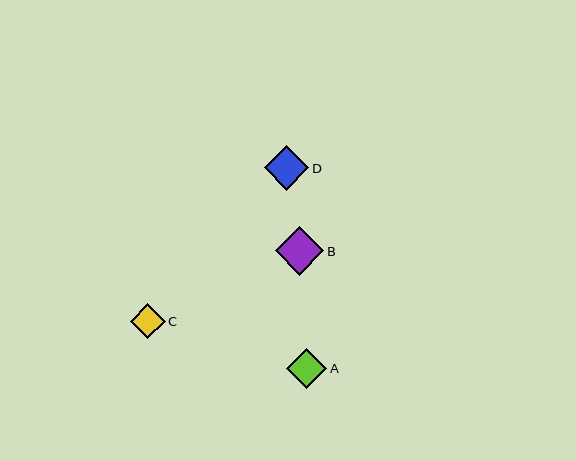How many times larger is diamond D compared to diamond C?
Diamond D is approximately 1.3 times the size of diamond C.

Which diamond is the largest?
Diamond B is the largest with a size of approximately 48 pixels.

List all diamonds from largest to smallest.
From largest to smallest: B, D, A, C.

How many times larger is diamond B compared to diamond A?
Diamond B is approximately 1.2 times the size of diamond A.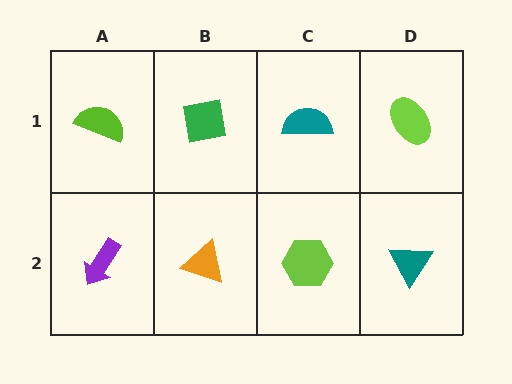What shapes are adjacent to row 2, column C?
A teal semicircle (row 1, column C), an orange triangle (row 2, column B), a teal triangle (row 2, column D).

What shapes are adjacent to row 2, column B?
A green square (row 1, column B), a purple arrow (row 2, column A), a lime hexagon (row 2, column C).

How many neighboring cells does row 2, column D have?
2.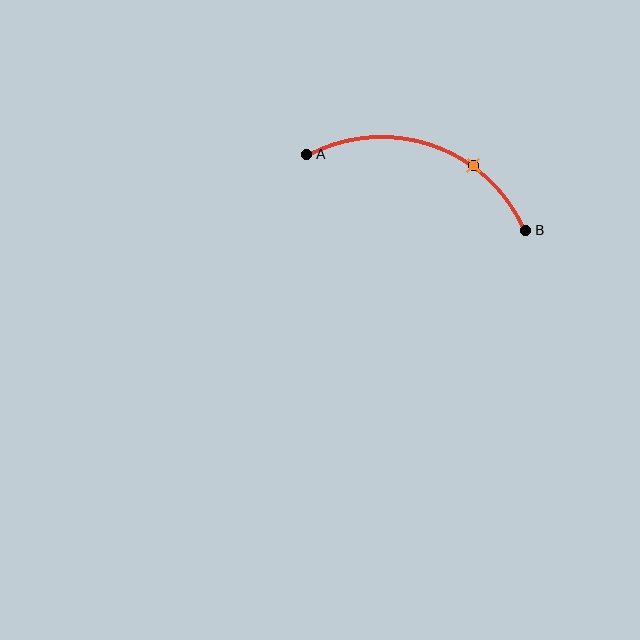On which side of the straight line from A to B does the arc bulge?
The arc bulges above the straight line connecting A and B.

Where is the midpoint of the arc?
The arc midpoint is the point on the curve farthest from the straight line joining A and B. It sits above that line.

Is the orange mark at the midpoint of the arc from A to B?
No. The orange mark lies on the arc but is closer to endpoint B. The arc midpoint would be at the point on the curve equidistant along the arc from both A and B.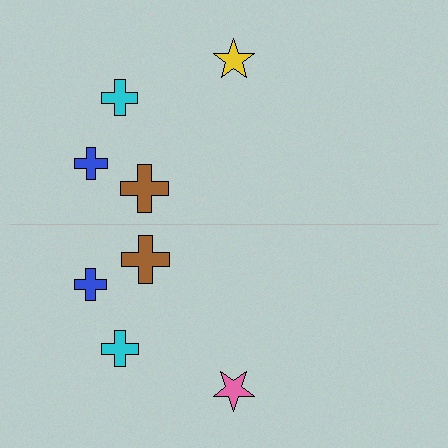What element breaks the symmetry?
The pink star on the bottom side breaks the symmetry — its mirror counterpart is yellow.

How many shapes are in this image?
There are 8 shapes in this image.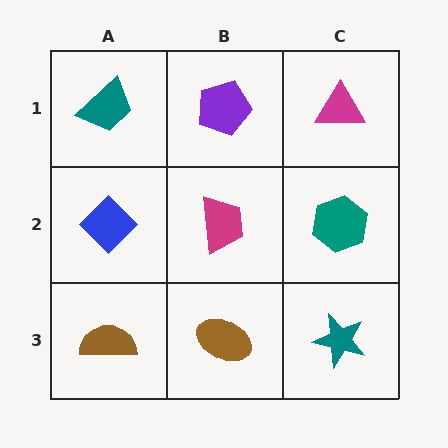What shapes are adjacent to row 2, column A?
A teal trapezoid (row 1, column A), a brown semicircle (row 3, column A), a magenta trapezoid (row 2, column B).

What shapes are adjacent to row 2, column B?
A purple pentagon (row 1, column B), a brown ellipse (row 3, column B), a blue diamond (row 2, column A), a teal hexagon (row 2, column C).